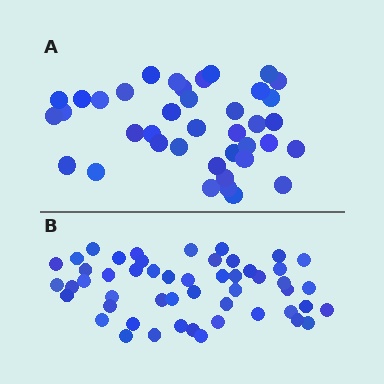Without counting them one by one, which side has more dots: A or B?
Region B (the bottom region) has more dots.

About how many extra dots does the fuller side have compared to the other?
Region B has roughly 12 or so more dots than region A.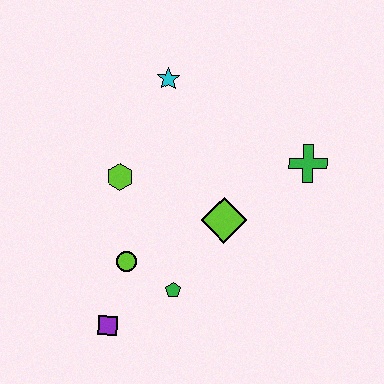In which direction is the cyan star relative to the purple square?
The cyan star is above the purple square.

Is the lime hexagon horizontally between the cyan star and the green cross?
No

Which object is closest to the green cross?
The lime diamond is closest to the green cross.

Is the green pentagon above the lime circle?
No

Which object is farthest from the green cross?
The purple square is farthest from the green cross.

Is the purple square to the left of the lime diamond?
Yes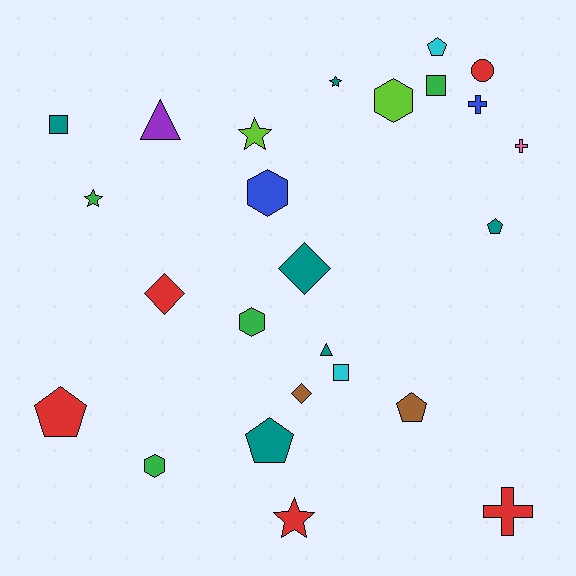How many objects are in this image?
There are 25 objects.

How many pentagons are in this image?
There are 5 pentagons.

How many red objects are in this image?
There are 5 red objects.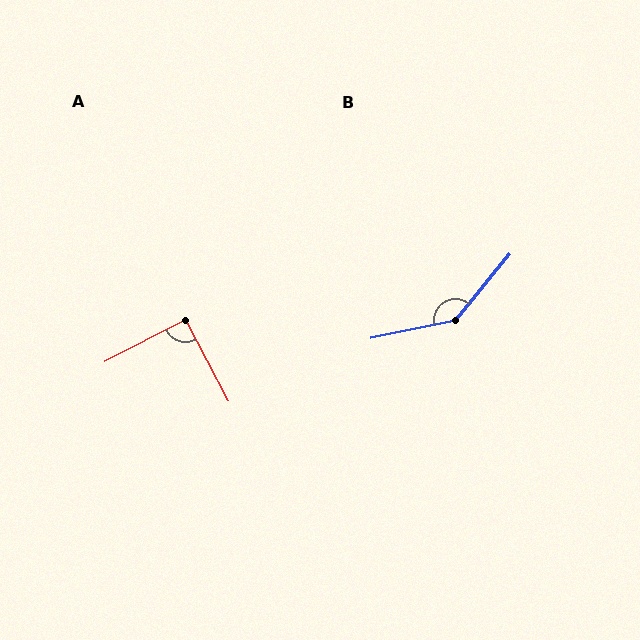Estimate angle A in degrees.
Approximately 90 degrees.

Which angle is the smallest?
A, at approximately 90 degrees.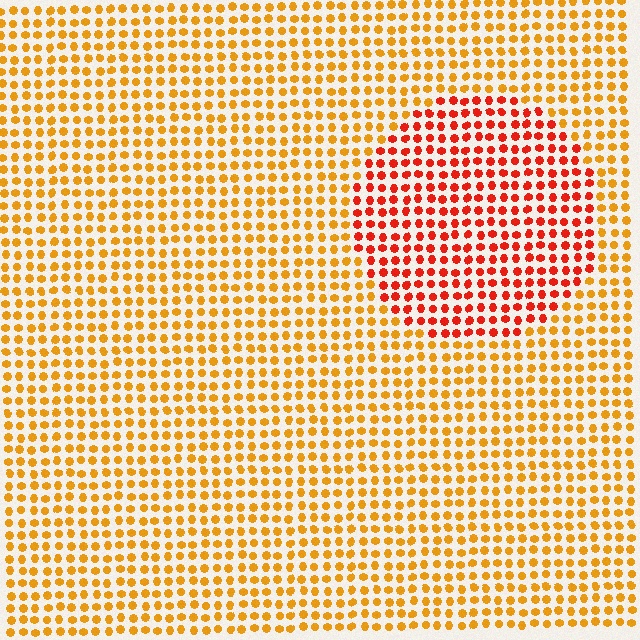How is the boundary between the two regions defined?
The boundary is defined purely by a slight shift in hue (about 35 degrees). Spacing, size, and orientation are identical on both sides.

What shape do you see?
I see a circle.